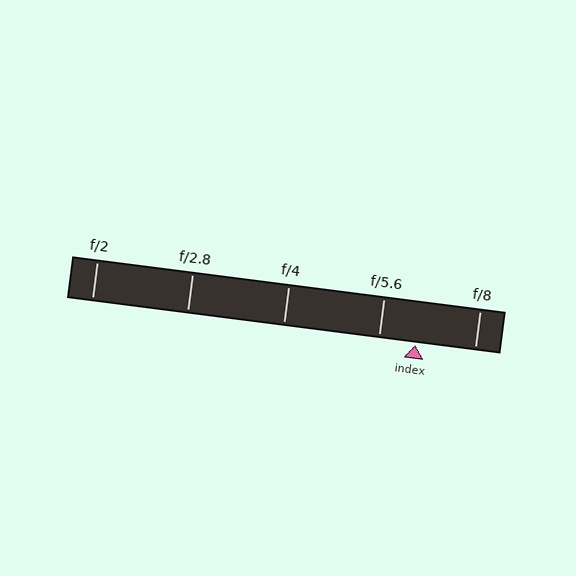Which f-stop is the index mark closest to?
The index mark is closest to f/5.6.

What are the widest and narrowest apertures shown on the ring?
The widest aperture shown is f/2 and the narrowest is f/8.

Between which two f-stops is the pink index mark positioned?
The index mark is between f/5.6 and f/8.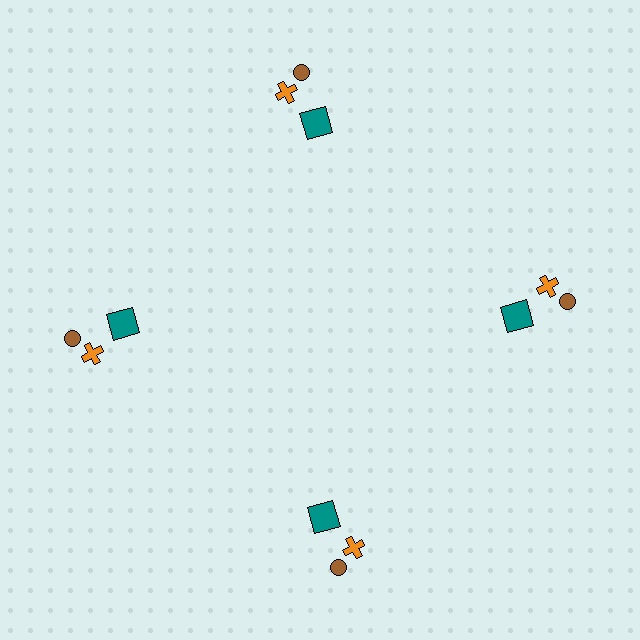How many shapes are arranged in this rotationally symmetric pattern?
There are 12 shapes, arranged in 4 groups of 3.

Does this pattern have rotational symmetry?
Yes, this pattern has 4-fold rotational symmetry. It looks the same after rotating 90 degrees around the center.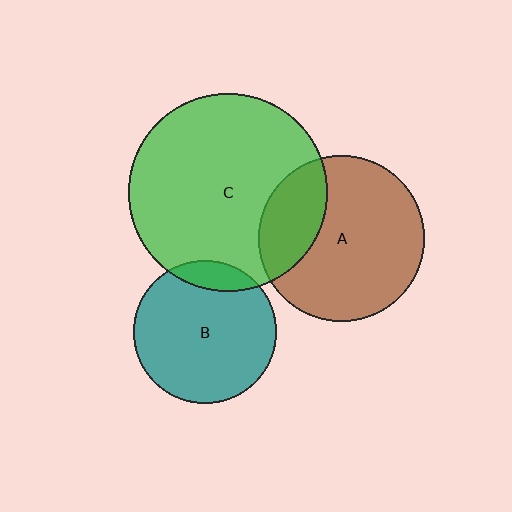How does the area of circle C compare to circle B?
Approximately 1.9 times.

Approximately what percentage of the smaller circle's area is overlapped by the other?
Approximately 10%.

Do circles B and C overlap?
Yes.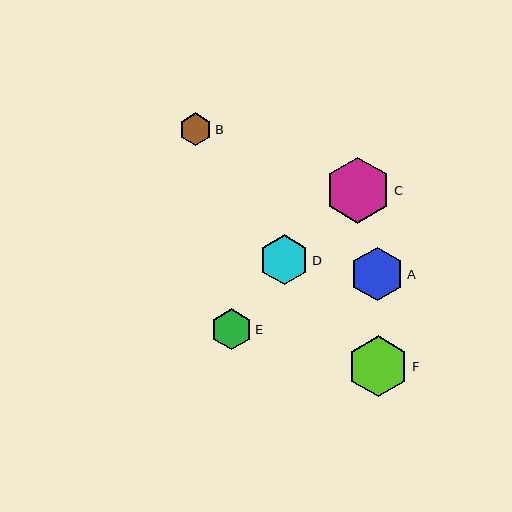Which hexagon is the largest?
Hexagon C is the largest with a size of approximately 66 pixels.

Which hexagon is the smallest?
Hexagon B is the smallest with a size of approximately 33 pixels.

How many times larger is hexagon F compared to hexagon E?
Hexagon F is approximately 1.5 times the size of hexagon E.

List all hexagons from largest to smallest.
From largest to smallest: C, F, A, D, E, B.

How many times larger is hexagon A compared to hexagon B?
Hexagon A is approximately 1.6 times the size of hexagon B.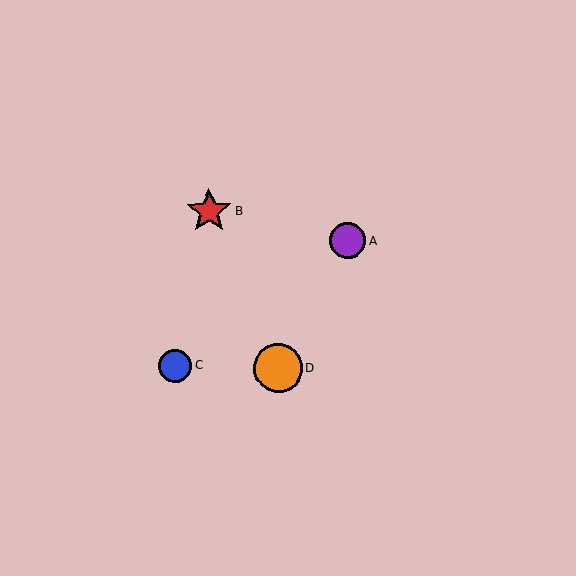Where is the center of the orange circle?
The center of the orange circle is at (278, 368).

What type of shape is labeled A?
Shape A is a purple circle.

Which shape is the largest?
The orange circle (labeled D) is the largest.